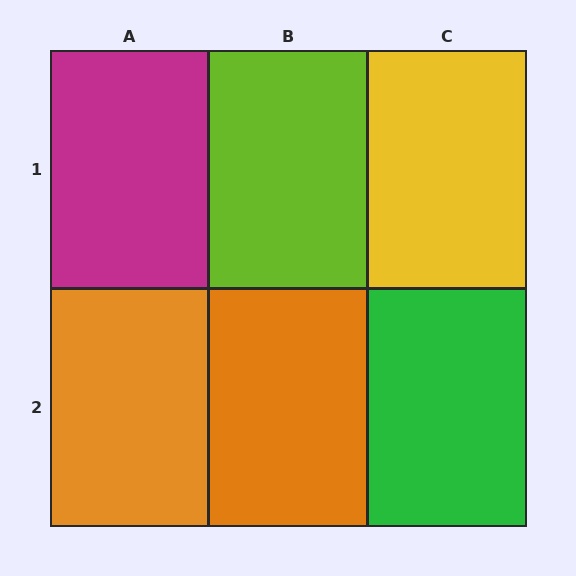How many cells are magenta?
1 cell is magenta.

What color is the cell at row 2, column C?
Green.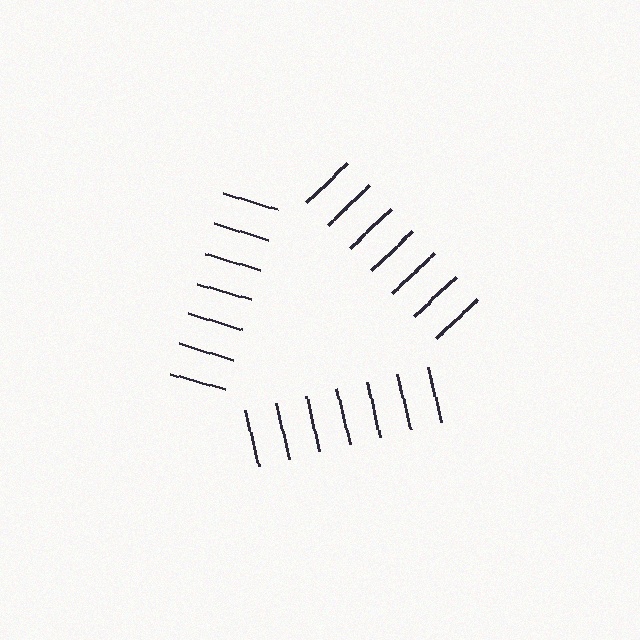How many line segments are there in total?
21 — 7 along each of the 3 edges.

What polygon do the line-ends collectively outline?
An illusory triangle — the line segments terminate on its edges but no continuous stroke is drawn.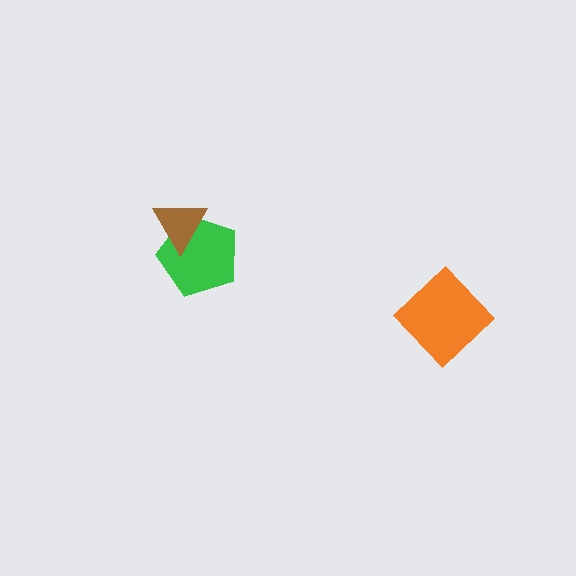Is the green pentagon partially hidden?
Yes, it is partially covered by another shape.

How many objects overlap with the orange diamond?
0 objects overlap with the orange diamond.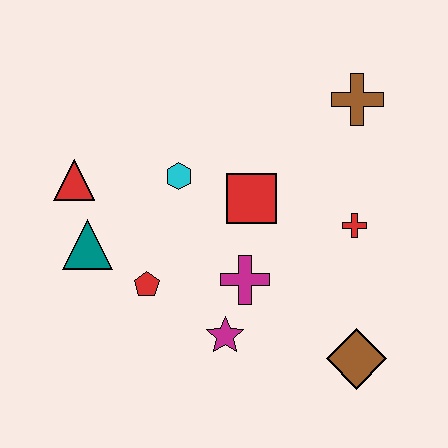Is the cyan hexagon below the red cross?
No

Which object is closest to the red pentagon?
The teal triangle is closest to the red pentagon.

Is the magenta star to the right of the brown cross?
No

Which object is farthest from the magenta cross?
The brown cross is farthest from the magenta cross.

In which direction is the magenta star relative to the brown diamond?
The magenta star is to the left of the brown diamond.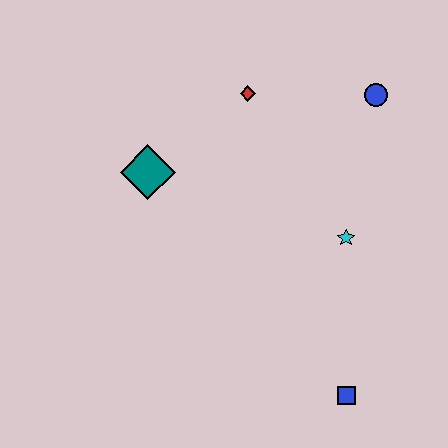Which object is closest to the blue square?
The cyan star is closest to the blue square.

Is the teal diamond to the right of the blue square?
No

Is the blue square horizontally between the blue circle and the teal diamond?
Yes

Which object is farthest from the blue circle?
The blue square is farthest from the blue circle.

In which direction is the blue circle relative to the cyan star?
The blue circle is above the cyan star.